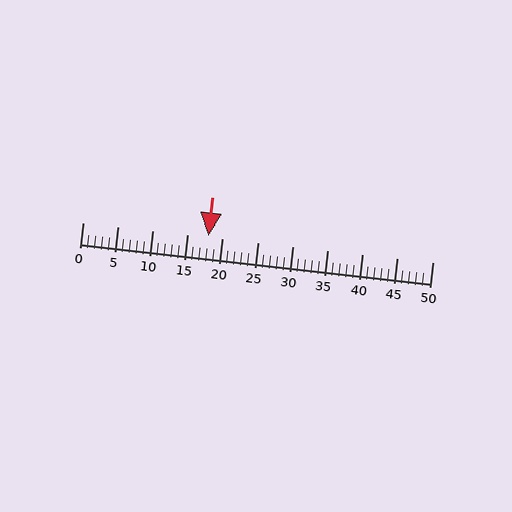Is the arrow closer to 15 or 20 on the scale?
The arrow is closer to 20.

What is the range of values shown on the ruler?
The ruler shows values from 0 to 50.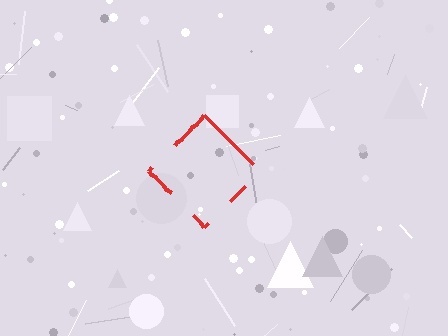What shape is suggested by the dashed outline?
The dashed outline suggests a diamond.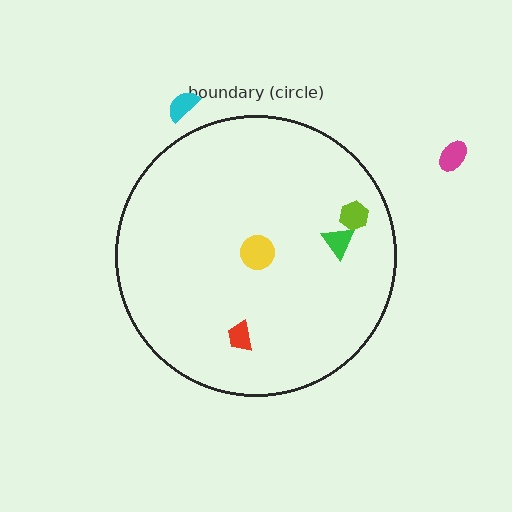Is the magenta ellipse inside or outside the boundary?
Outside.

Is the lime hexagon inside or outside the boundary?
Inside.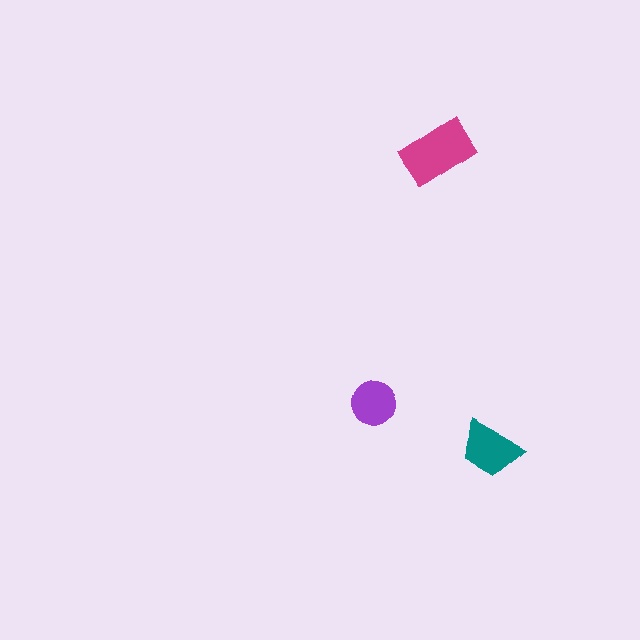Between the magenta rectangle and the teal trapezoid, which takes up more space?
The magenta rectangle.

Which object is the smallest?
The purple circle.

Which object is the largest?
The magenta rectangle.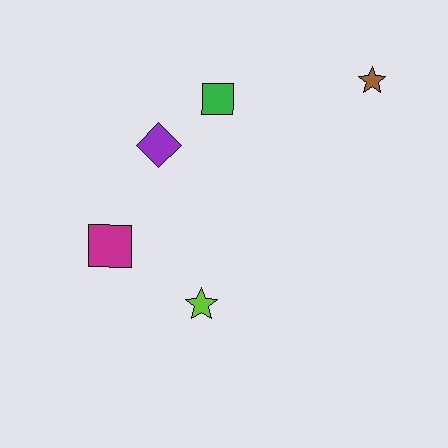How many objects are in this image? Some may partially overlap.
There are 5 objects.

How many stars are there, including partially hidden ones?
There are 2 stars.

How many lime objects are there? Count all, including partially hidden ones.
There is 1 lime object.